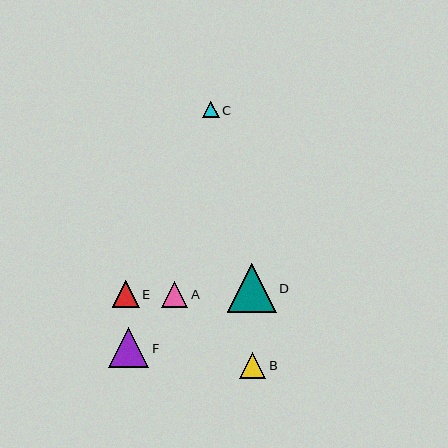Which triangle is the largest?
Triangle D is the largest with a size of approximately 49 pixels.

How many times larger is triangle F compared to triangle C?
Triangle F is approximately 2.4 times the size of triangle C.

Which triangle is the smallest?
Triangle C is the smallest with a size of approximately 17 pixels.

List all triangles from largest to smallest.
From largest to smallest: D, F, E, A, B, C.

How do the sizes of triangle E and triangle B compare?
Triangle E and triangle B are approximately the same size.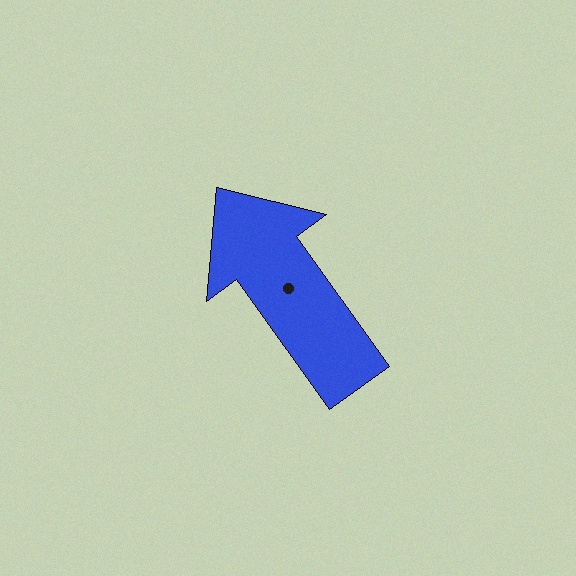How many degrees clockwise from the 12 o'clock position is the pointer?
Approximately 324 degrees.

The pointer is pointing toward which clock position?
Roughly 11 o'clock.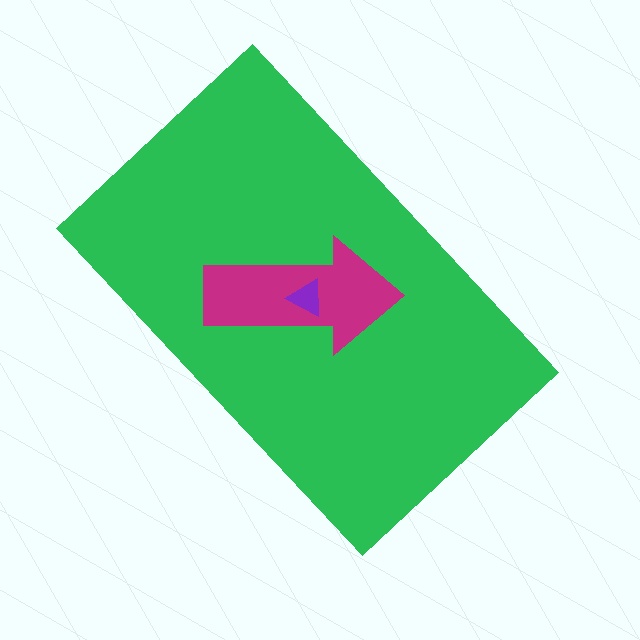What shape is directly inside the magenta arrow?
The purple triangle.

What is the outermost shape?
The green rectangle.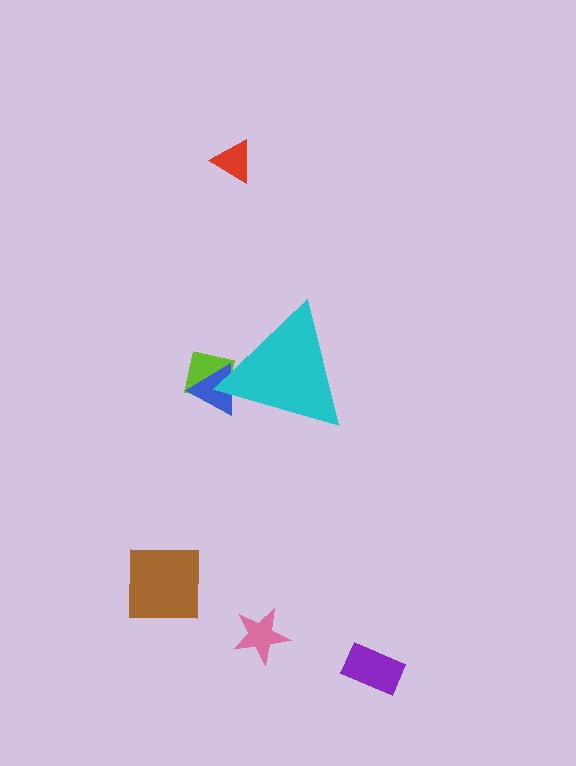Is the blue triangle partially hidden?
Yes, the blue triangle is partially hidden behind the cyan triangle.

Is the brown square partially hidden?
No, the brown square is fully visible.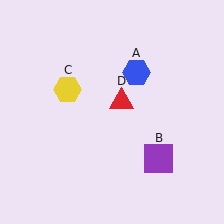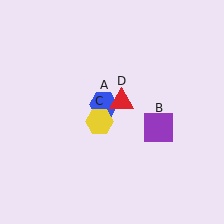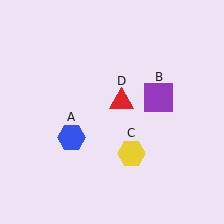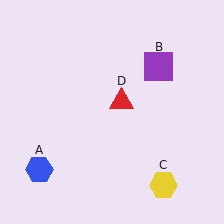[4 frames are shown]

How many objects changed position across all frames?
3 objects changed position: blue hexagon (object A), purple square (object B), yellow hexagon (object C).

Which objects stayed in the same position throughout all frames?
Red triangle (object D) remained stationary.